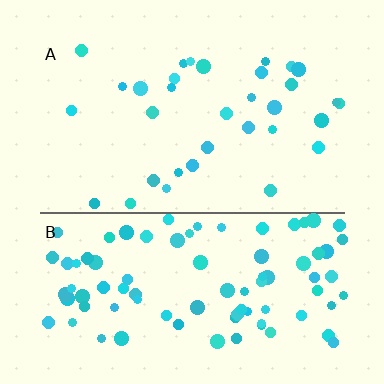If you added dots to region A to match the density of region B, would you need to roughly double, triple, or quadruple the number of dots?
Approximately triple.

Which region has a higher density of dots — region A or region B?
B (the bottom).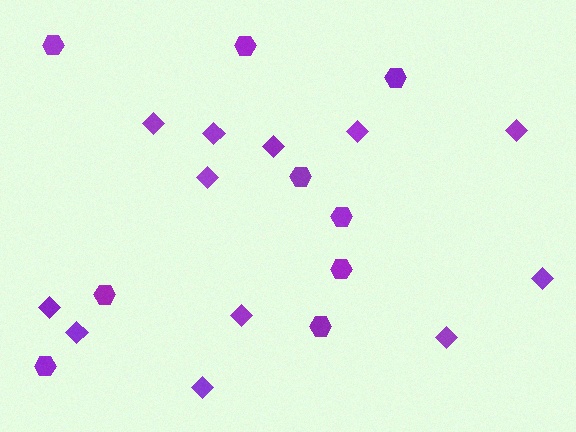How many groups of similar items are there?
There are 2 groups: one group of diamonds (12) and one group of hexagons (9).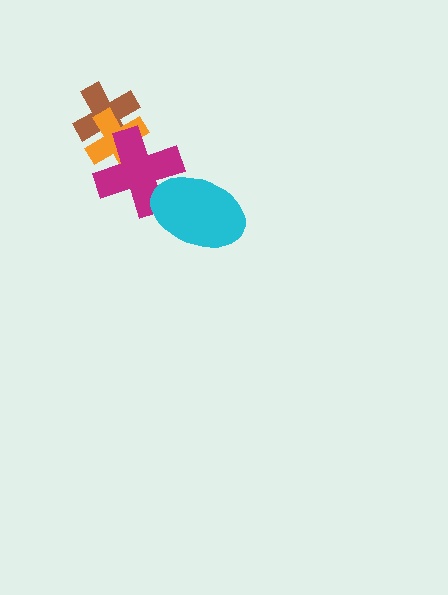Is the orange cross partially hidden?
Yes, it is partially covered by another shape.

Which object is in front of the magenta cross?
The cyan ellipse is in front of the magenta cross.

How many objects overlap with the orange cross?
2 objects overlap with the orange cross.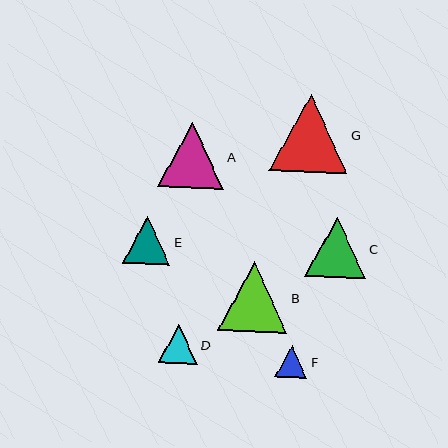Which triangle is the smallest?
Triangle F is the smallest with a size of approximately 32 pixels.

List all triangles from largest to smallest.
From largest to smallest: G, B, A, C, E, D, F.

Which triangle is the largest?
Triangle G is the largest with a size of approximately 78 pixels.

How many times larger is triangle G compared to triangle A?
Triangle G is approximately 1.2 times the size of triangle A.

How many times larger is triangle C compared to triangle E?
Triangle C is approximately 1.3 times the size of triangle E.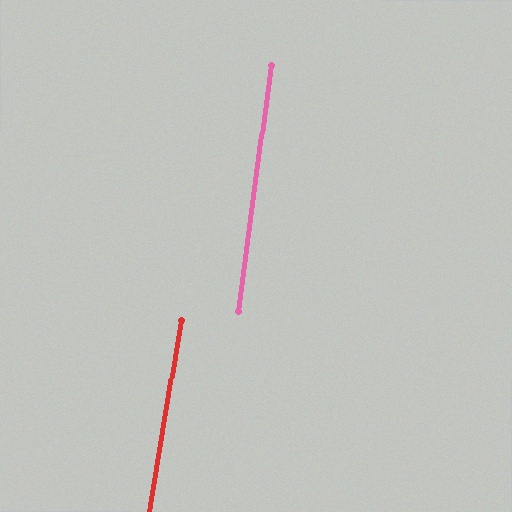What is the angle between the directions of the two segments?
Approximately 2 degrees.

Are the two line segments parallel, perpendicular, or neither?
Parallel — their directions differ by only 1.9°.